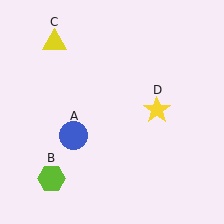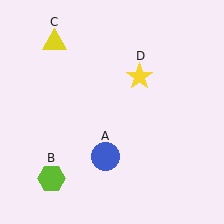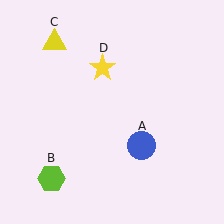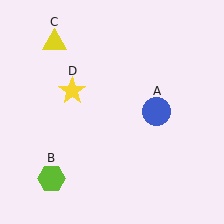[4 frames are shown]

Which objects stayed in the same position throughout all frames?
Lime hexagon (object B) and yellow triangle (object C) remained stationary.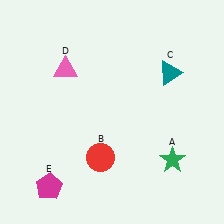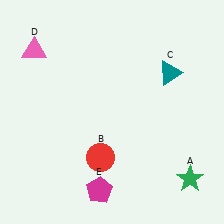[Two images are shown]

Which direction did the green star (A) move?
The green star (A) moved down.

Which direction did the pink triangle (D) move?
The pink triangle (D) moved left.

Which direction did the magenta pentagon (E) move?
The magenta pentagon (E) moved right.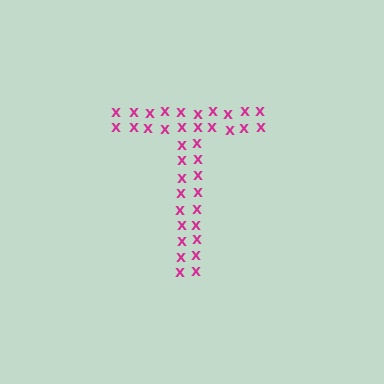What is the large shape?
The large shape is the letter T.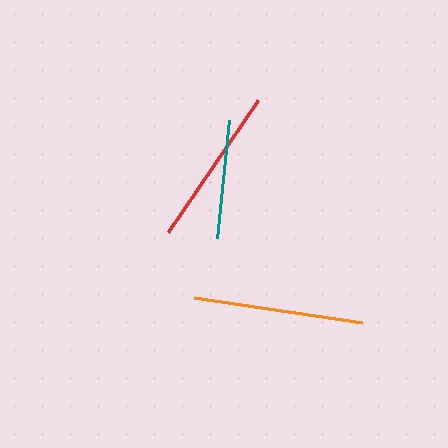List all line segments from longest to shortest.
From longest to shortest: orange, red, teal.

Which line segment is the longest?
The orange line is the longest at approximately 171 pixels.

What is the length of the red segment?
The red segment is approximately 159 pixels long.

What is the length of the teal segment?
The teal segment is approximately 119 pixels long.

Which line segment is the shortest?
The teal line is the shortest at approximately 119 pixels.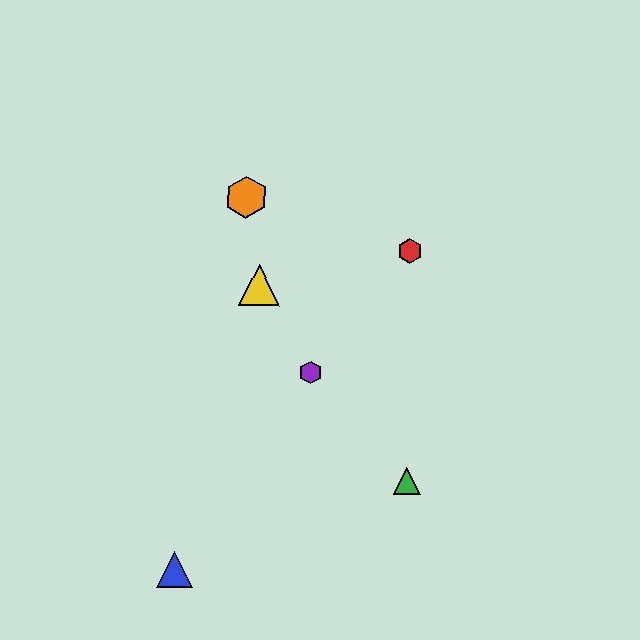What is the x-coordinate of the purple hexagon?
The purple hexagon is at x≈311.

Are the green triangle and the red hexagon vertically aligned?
Yes, both are at x≈407.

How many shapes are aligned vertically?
2 shapes (the red hexagon, the green triangle) are aligned vertically.